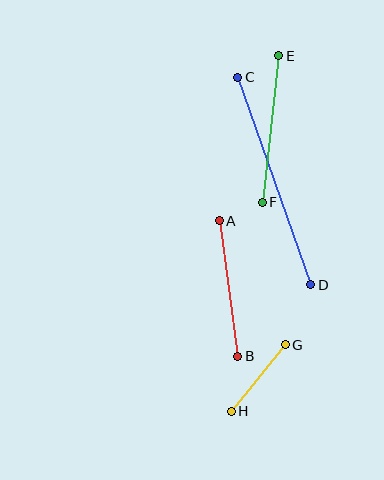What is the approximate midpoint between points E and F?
The midpoint is at approximately (271, 129) pixels.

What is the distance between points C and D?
The distance is approximately 220 pixels.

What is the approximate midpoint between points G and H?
The midpoint is at approximately (258, 378) pixels.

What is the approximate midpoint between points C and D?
The midpoint is at approximately (274, 181) pixels.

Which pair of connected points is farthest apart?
Points C and D are farthest apart.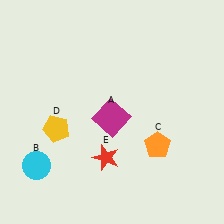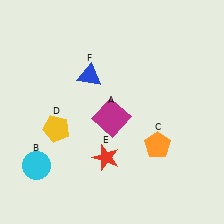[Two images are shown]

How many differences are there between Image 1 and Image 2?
There is 1 difference between the two images.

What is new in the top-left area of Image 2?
A blue triangle (F) was added in the top-left area of Image 2.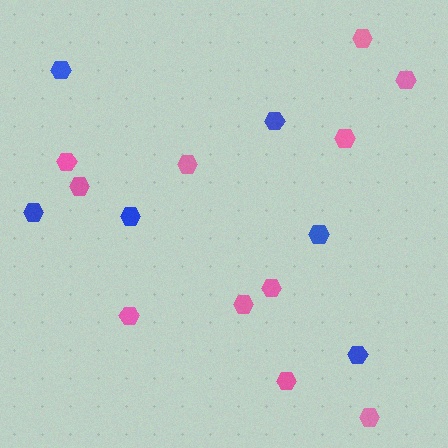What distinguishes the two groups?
There are 2 groups: one group of pink hexagons (11) and one group of blue hexagons (6).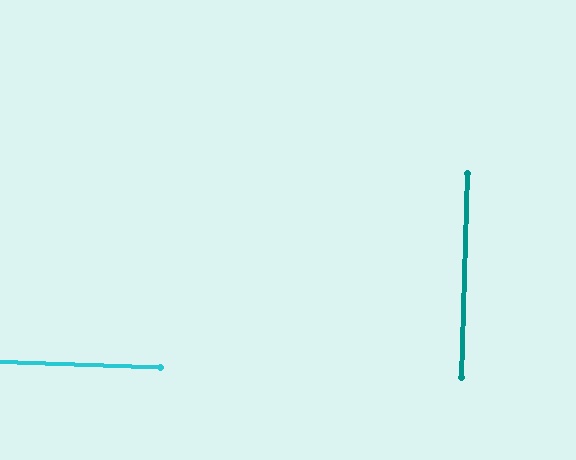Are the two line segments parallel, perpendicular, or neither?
Perpendicular — they meet at approximately 89°.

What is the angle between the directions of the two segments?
Approximately 89 degrees.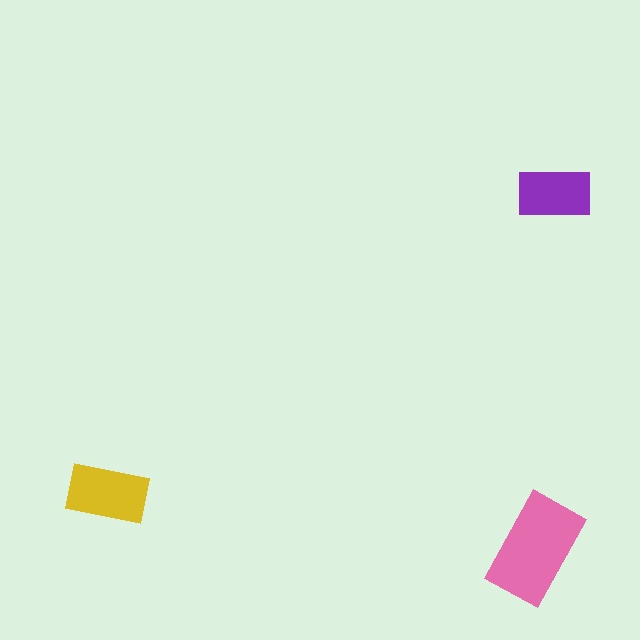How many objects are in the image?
There are 3 objects in the image.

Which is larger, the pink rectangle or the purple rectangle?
The pink one.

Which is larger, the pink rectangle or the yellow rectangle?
The pink one.